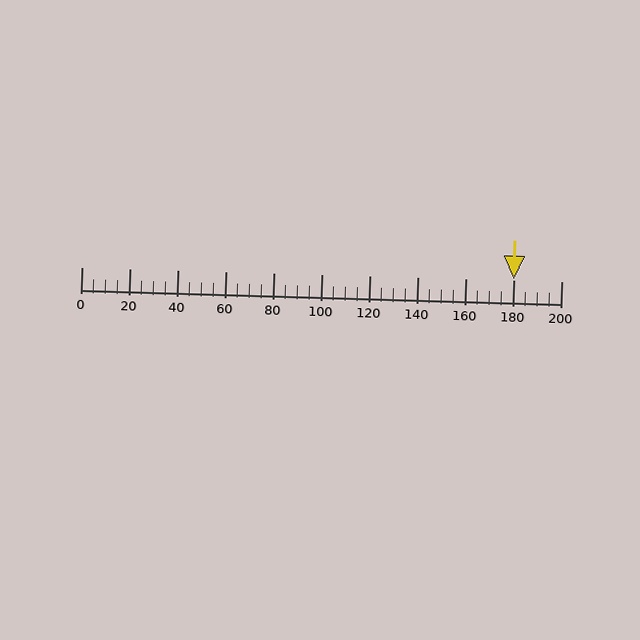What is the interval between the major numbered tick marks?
The major tick marks are spaced 20 units apart.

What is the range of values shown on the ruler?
The ruler shows values from 0 to 200.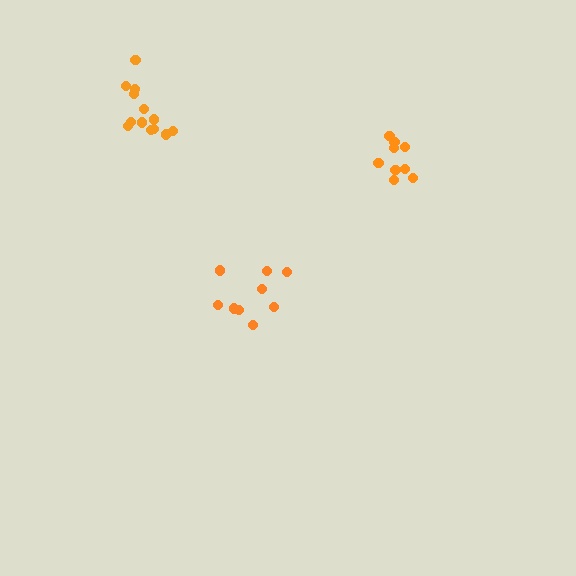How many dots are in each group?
Group 1: 9 dots, Group 2: 9 dots, Group 3: 14 dots (32 total).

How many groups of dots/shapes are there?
There are 3 groups.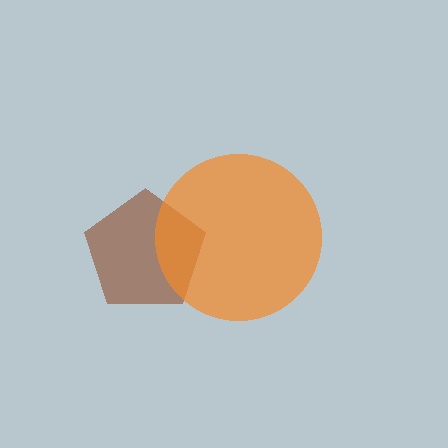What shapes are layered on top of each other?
The layered shapes are: a brown pentagon, an orange circle.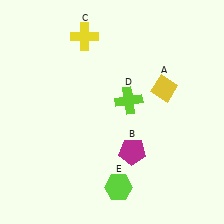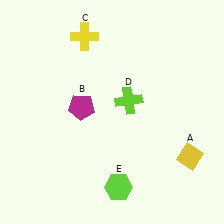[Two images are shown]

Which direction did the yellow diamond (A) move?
The yellow diamond (A) moved down.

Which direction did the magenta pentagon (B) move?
The magenta pentagon (B) moved left.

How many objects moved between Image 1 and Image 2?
2 objects moved between the two images.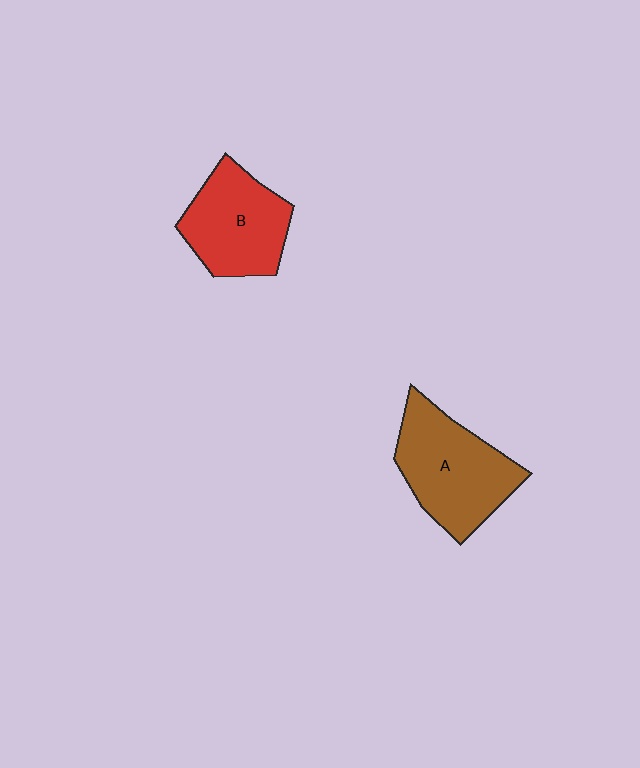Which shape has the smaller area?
Shape B (red).